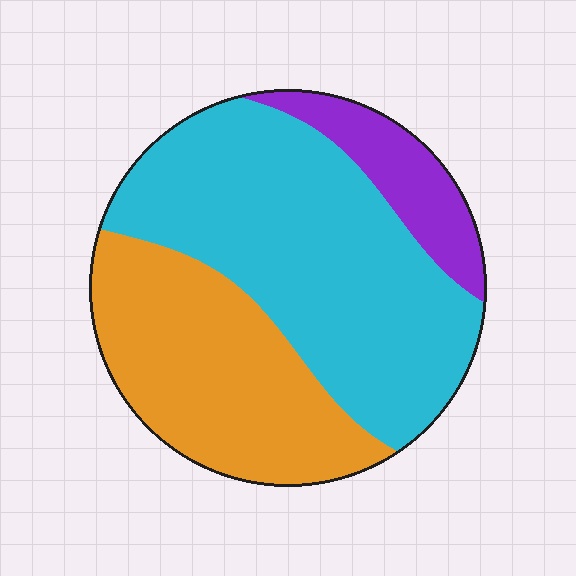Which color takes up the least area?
Purple, at roughly 10%.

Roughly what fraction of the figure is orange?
Orange takes up between a quarter and a half of the figure.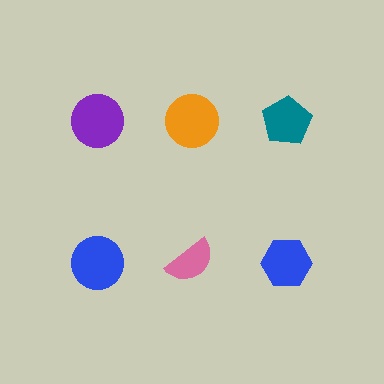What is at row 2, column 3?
A blue hexagon.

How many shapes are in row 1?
3 shapes.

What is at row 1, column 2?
An orange circle.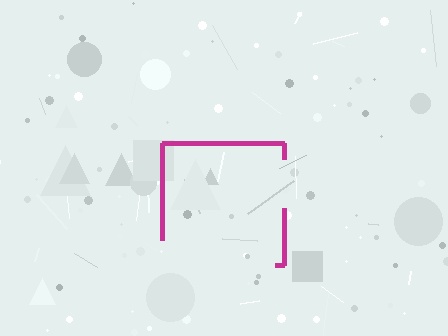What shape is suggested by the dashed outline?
The dashed outline suggests a square.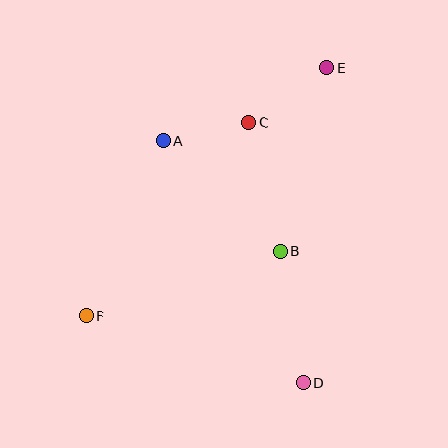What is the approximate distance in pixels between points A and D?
The distance between A and D is approximately 279 pixels.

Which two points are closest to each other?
Points A and C are closest to each other.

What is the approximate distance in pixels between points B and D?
The distance between B and D is approximately 134 pixels.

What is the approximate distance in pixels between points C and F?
The distance between C and F is approximately 253 pixels.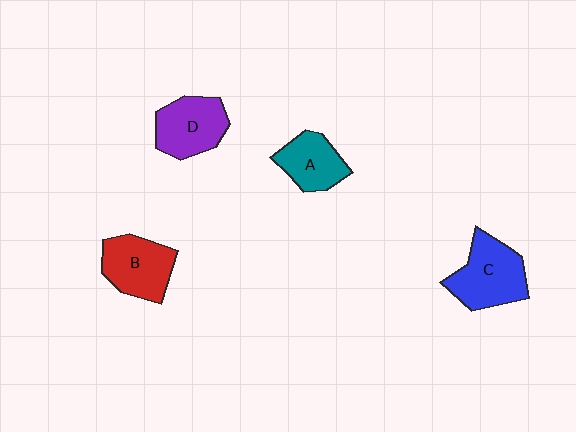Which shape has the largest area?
Shape C (blue).